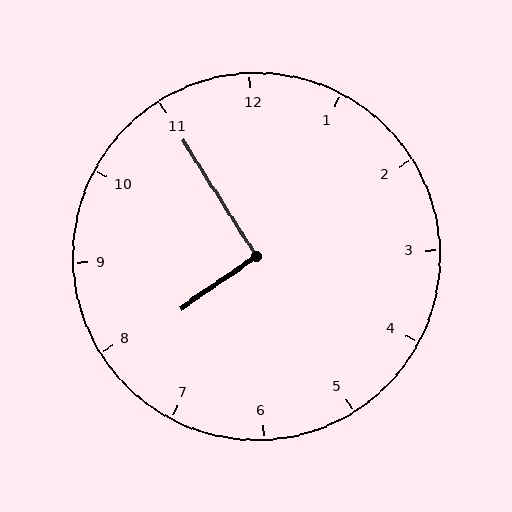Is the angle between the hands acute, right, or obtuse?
It is right.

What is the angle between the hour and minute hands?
Approximately 92 degrees.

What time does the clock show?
7:55.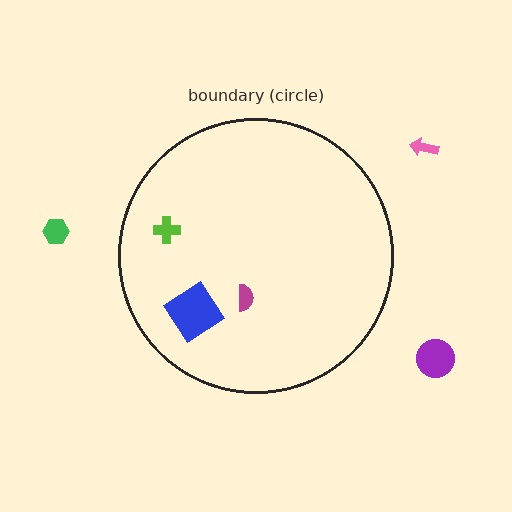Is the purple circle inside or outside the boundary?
Outside.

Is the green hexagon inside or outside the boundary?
Outside.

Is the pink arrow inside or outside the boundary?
Outside.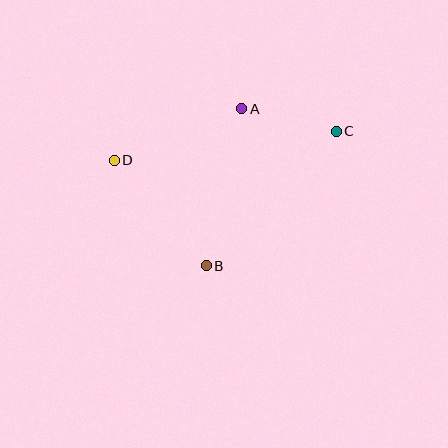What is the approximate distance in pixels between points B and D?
The distance between B and D is approximately 140 pixels.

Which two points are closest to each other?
Points A and C are closest to each other.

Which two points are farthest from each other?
Points C and D are farthest from each other.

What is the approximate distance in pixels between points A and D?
The distance between A and D is approximately 138 pixels.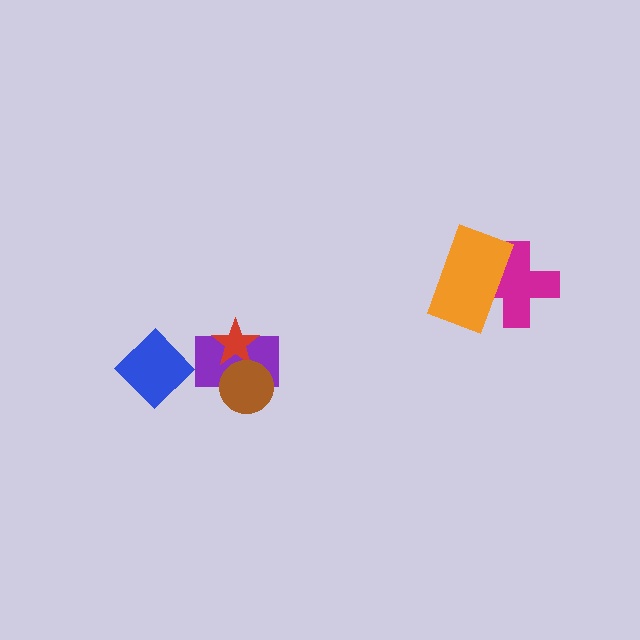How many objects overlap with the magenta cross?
1 object overlaps with the magenta cross.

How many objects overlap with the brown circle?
2 objects overlap with the brown circle.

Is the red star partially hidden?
Yes, it is partially covered by another shape.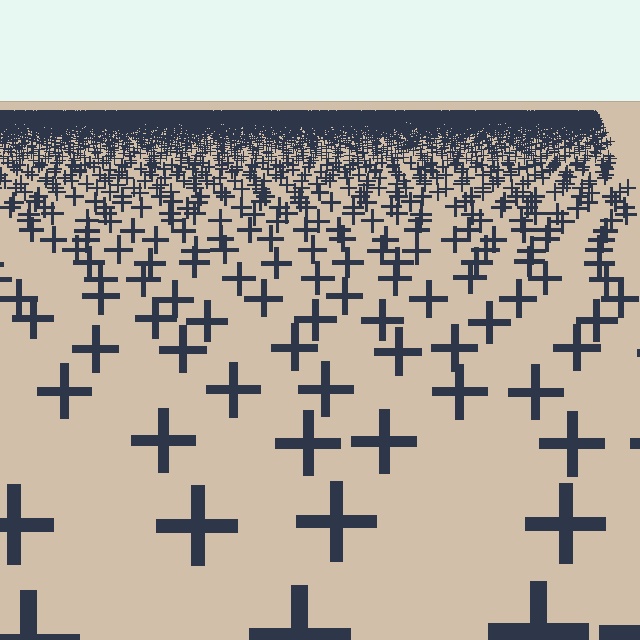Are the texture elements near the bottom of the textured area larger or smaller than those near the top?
Larger. Near the bottom, elements are closer to the viewer and appear at a bigger on-screen size.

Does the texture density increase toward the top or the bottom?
Density increases toward the top.